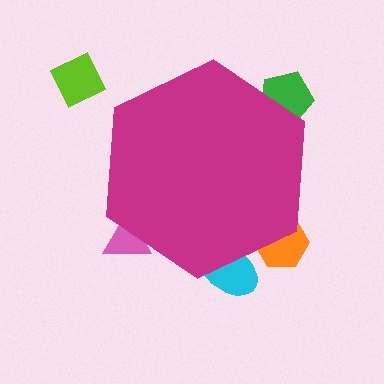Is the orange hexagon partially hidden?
Yes, the orange hexagon is partially hidden behind the magenta hexagon.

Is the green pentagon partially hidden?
Yes, the green pentagon is partially hidden behind the magenta hexagon.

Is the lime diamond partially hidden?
No, the lime diamond is fully visible.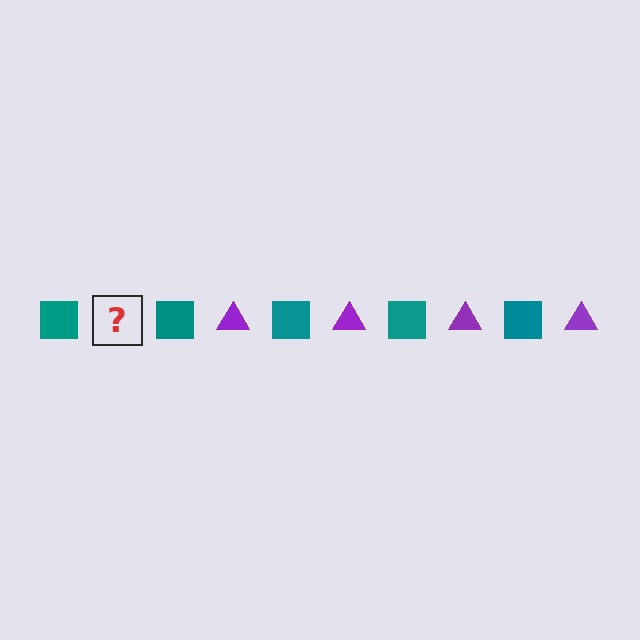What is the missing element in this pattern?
The missing element is a purple triangle.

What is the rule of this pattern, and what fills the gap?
The rule is that the pattern alternates between teal square and purple triangle. The gap should be filled with a purple triangle.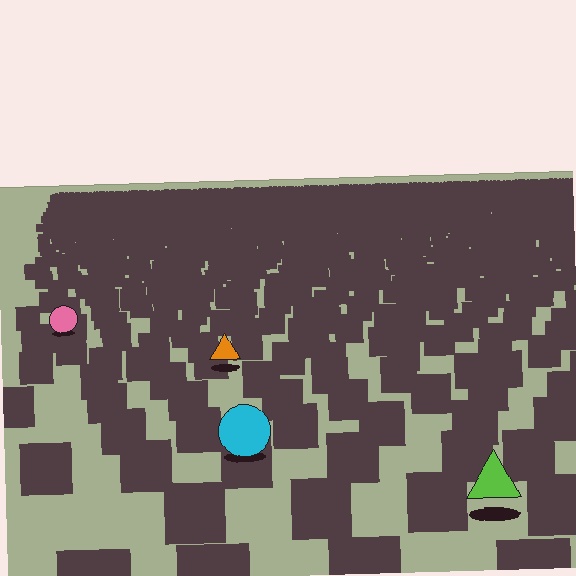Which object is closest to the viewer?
The lime triangle is closest. The texture marks near it are larger and more spread out.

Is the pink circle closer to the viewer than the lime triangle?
No. The lime triangle is closer — you can tell from the texture gradient: the ground texture is coarser near it.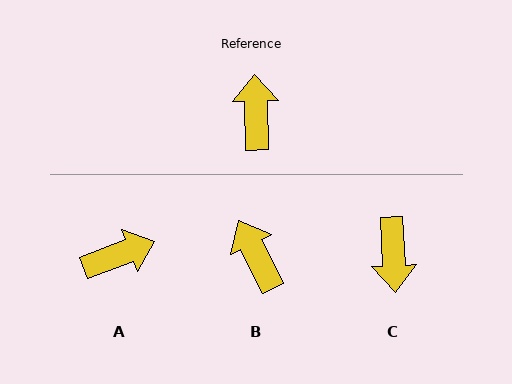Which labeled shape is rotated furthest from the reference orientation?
C, about 179 degrees away.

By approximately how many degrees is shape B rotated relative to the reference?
Approximately 25 degrees counter-clockwise.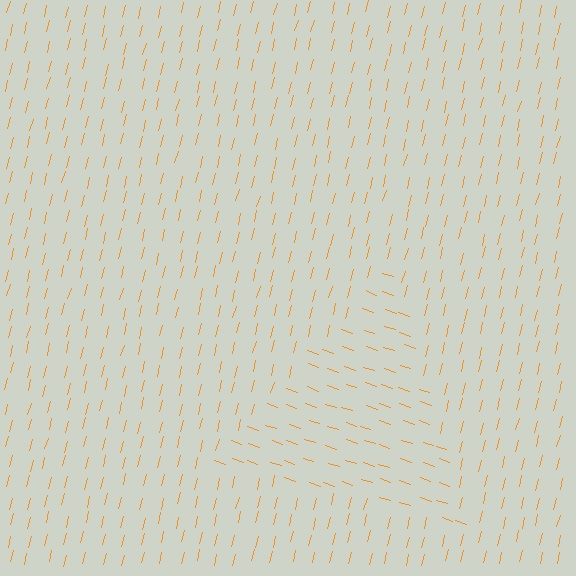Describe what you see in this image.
The image is filled with small orange line segments. A triangle region in the image has lines oriented differently from the surrounding lines, creating a visible texture boundary.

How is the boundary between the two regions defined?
The boundary is defined purely by a change in line orientation (approximately 85 degrees difference). All lines are the same color and thickness.